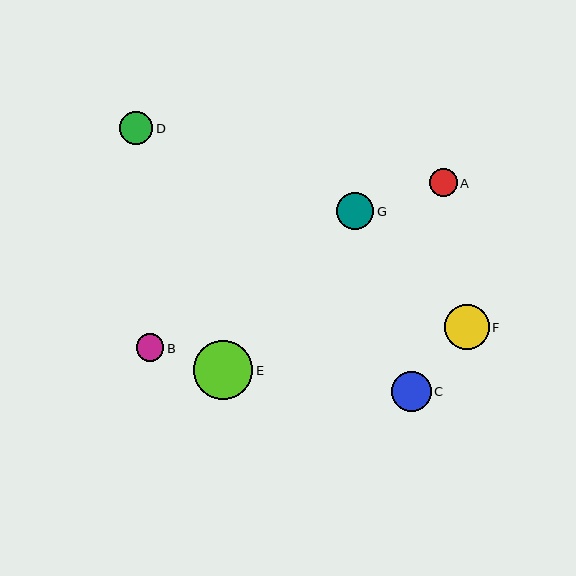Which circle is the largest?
Circle E is the largest with a size of approximately 59 pixels.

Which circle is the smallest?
Circle B is the smallest with a size of approximately 27 pixels.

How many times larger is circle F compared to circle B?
Circle F is approximately 1.6 times the size of circle B.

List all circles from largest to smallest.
From largest to smallest: E, F, C, G, D, A, B.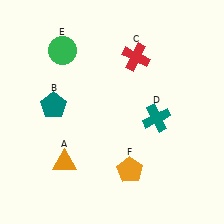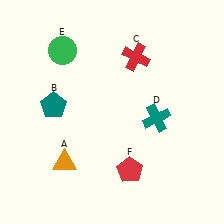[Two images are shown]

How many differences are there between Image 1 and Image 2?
There is 1 difference between the two images.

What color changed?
The pentagon (F) changed from orange in Image 1 to red in Image 2.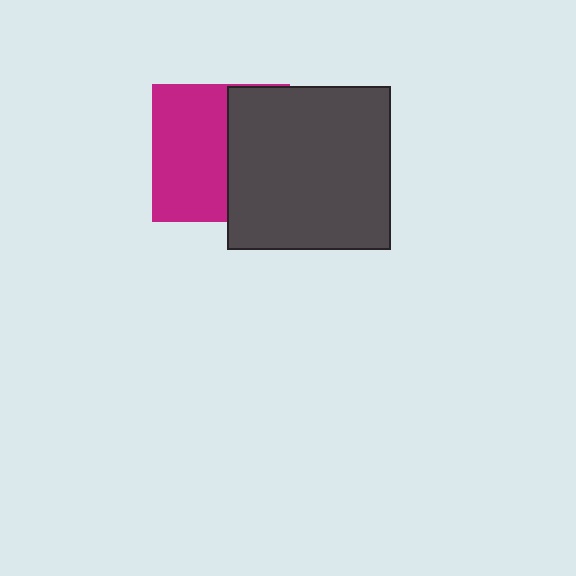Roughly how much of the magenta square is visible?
About half of it is visible (roughly 56%).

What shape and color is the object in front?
The object in front is a dark gray square.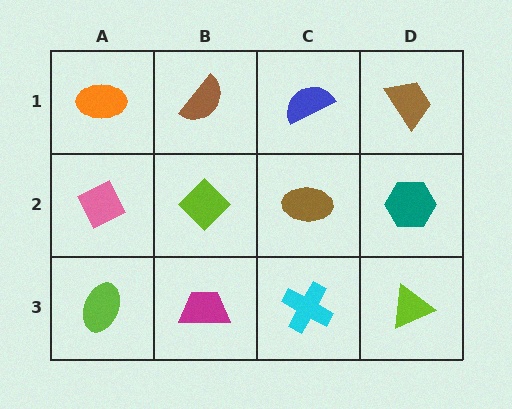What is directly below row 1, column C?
A brown ellipse.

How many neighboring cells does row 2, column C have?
4.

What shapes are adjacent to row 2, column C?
A blue semicircle (row 1, column C), a cyan cross (row 3, column C), a lime diamond (row 2, column B), a teal hexagon (row 2, column D).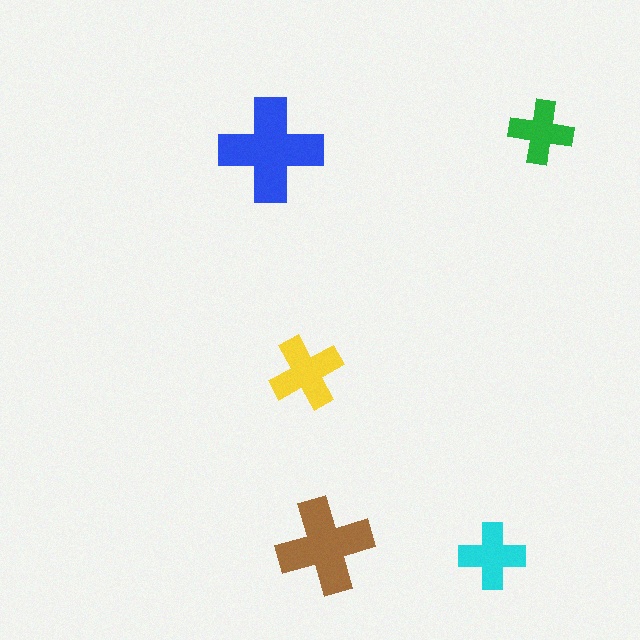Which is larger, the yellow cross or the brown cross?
The brown one.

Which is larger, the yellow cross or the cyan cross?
The yellow one.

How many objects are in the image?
There are 5 objects in the image.